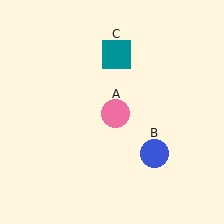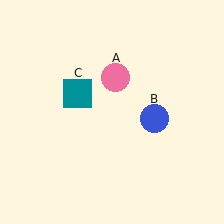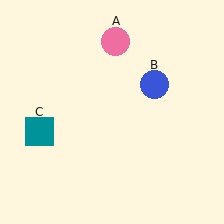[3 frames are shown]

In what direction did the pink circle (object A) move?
The pink circle (object A) moved up.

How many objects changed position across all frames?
3 objects changed position: pink circle (object A), blue circle (object B), teal square (object C).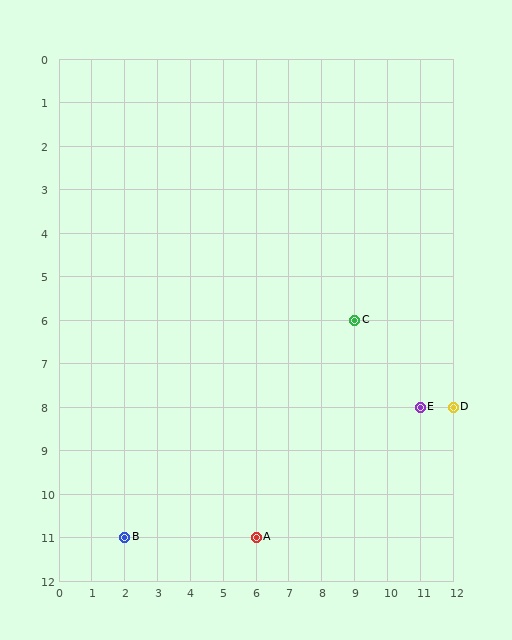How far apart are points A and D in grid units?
Points A and D are 6 columns and 3 rows apart (about 6.7 grid units diagonally).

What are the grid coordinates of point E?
Point E is at grid coordinates (11, 8).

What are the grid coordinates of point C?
Point C is at grid coordinates (9, 6).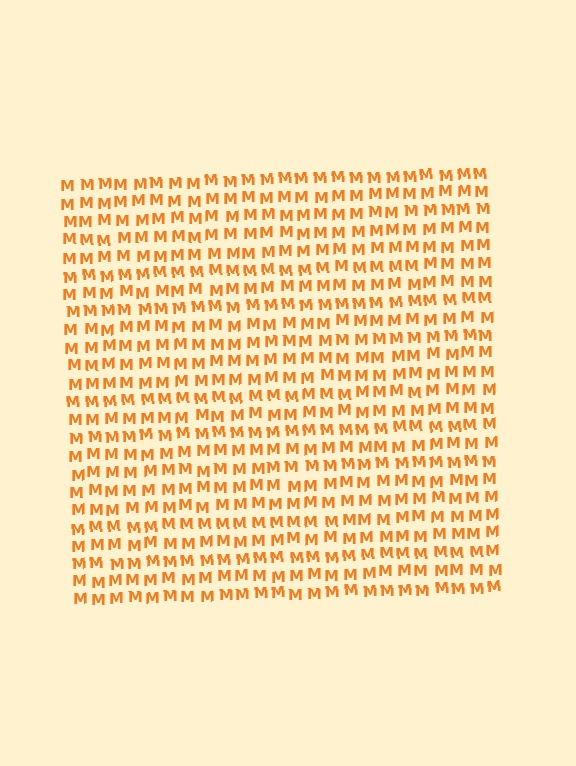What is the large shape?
The large shape is a square.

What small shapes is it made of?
It is made of small letter M's.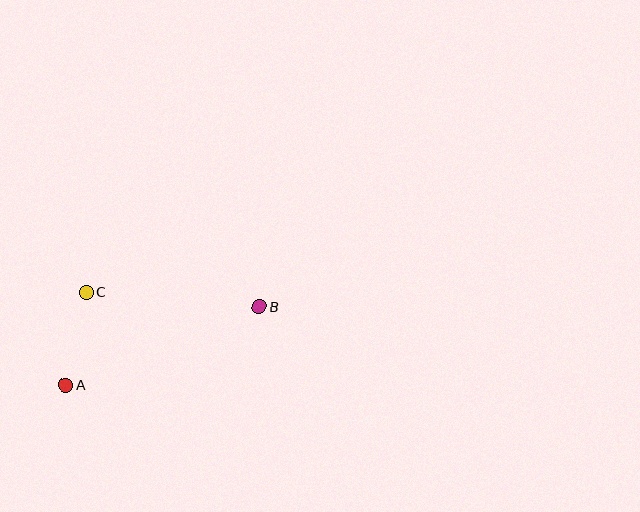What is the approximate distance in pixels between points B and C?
The distance between B and C is approximately 174 pixels.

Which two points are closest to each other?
Points A and C are closest to each other.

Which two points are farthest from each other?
Points A and B are farthest from each other.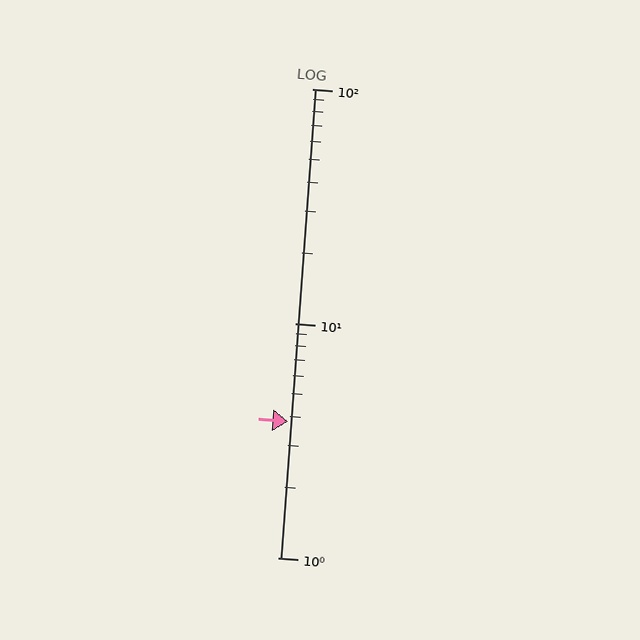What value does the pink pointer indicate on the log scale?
The pointer indicates approximately 3.8.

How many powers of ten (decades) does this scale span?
The scale spans 2 decades, from 1 to 100.